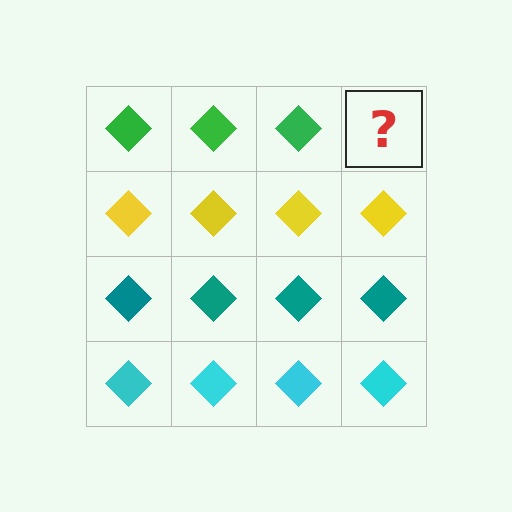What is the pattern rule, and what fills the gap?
The rule is that each row has a consistent color. The gap should be filled with a green diamond.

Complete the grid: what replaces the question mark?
The question mark should be replaced with a green diamond.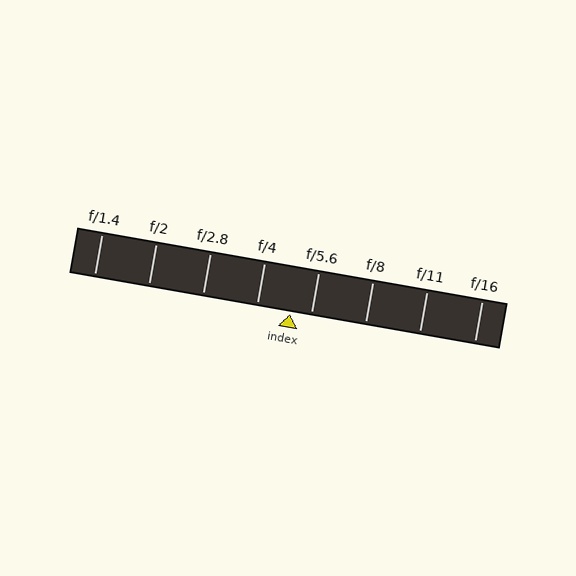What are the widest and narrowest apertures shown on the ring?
The widest aperture shown is f/1.4 and the narrowest is f/16.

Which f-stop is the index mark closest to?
The index mark is closest to f/5.6.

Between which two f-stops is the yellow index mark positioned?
The index mark is between f/4 and f/5.6.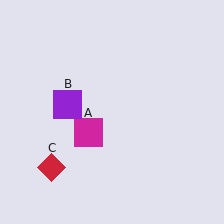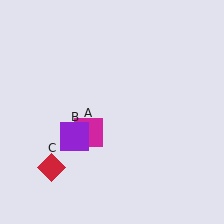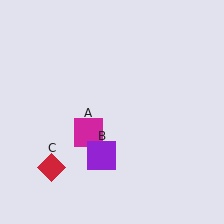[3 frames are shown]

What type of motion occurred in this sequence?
The purple square (object B) rotated counterclockwise around the center of the scene.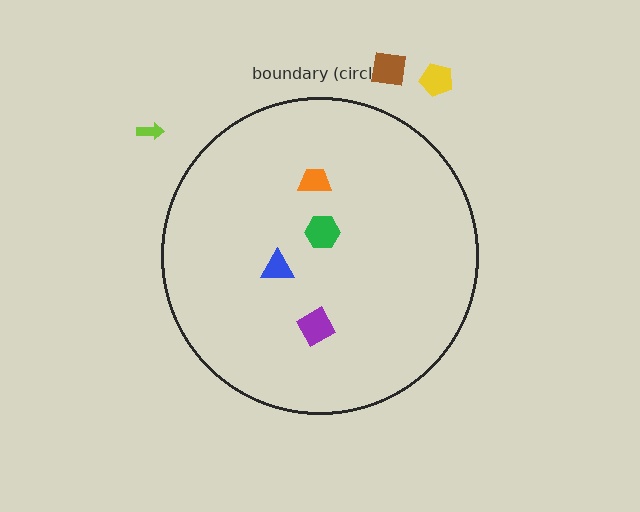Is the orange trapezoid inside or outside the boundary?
Inside.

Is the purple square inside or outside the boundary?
Inside.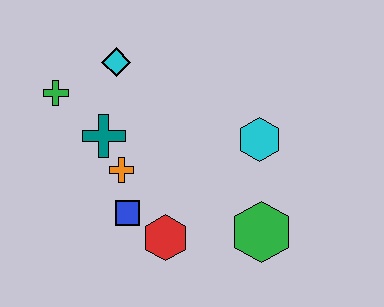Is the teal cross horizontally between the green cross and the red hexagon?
Yes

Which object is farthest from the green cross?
The green hexagon is farthest from the green cross.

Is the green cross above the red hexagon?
Yes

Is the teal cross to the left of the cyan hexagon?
Yes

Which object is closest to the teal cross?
The orange cross is closest to the teal cross.